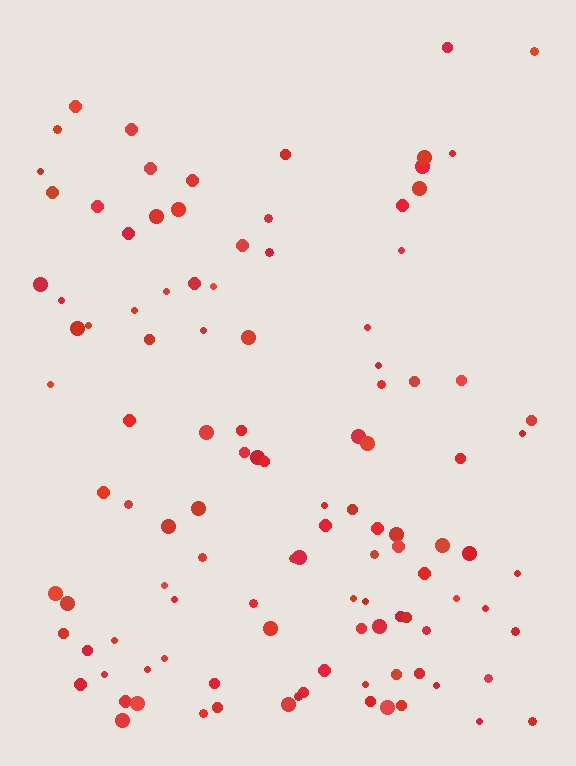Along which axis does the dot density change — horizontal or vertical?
Vertical.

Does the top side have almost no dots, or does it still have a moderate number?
Still a moderate number, just noticeably fewer than the bottom.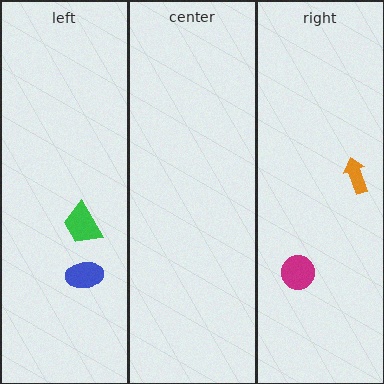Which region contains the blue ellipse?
The left region.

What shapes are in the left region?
The blue ellipse, the green trapezoid.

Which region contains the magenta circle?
The right region.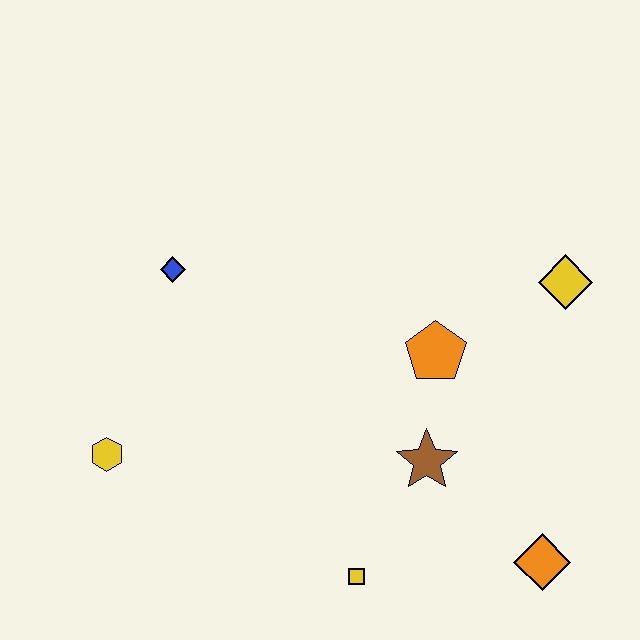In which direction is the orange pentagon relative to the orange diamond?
The orange pentagon is above the orange diamond.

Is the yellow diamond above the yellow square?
Yes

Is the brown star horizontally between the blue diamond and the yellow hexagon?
No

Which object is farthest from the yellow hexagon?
The yellow diamond is farthest from the yellow hexagon.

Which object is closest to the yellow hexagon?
The blue diamond is closest to the yellow hexagon.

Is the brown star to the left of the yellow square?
No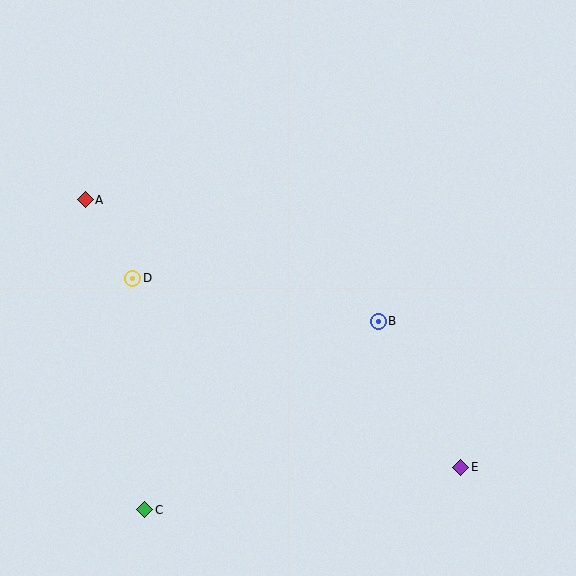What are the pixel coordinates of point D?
Point D is at (133, 278).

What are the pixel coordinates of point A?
Point A is at (85, 200).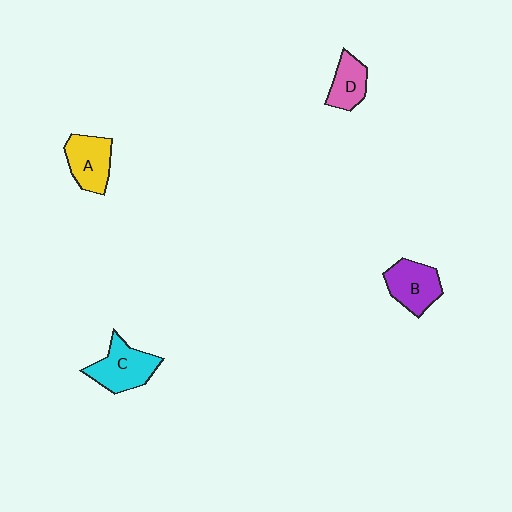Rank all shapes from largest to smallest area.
From largest to smallest: C (cyan), B (purple), A (yellow), D (pink).